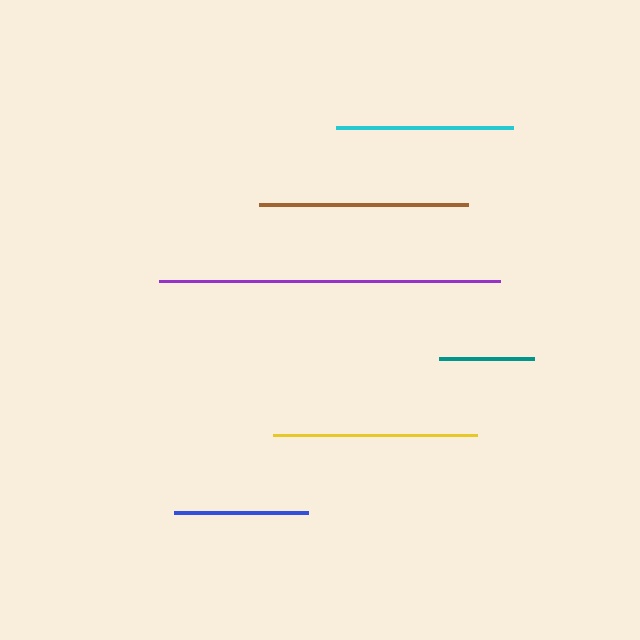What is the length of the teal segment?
The teal segment is approximately 95 pixels long.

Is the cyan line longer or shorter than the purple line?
The purple line is longer than the cyan line.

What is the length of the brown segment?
The brown segment is approximately 210 pixels long.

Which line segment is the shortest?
The teal line is the shortest at approximately 95 pixels.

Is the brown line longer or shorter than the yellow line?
The brown line is longer than the yellow line.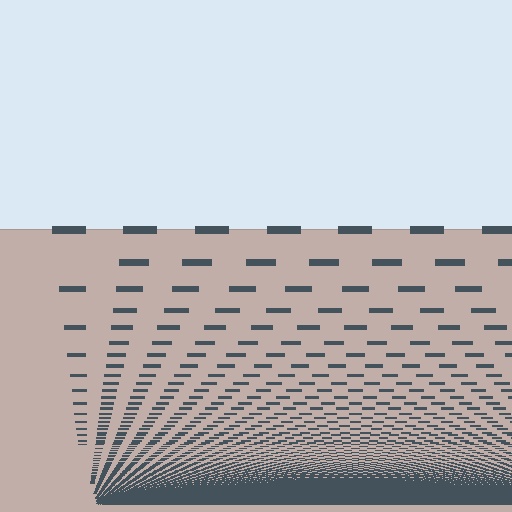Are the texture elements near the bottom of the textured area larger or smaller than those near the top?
Smaller. The gradient is inverted — elements near the bottom are smaller and denser.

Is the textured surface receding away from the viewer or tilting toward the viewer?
The surface appears to tilt toward the viewer. Texture elements get larger and sparser toward the top.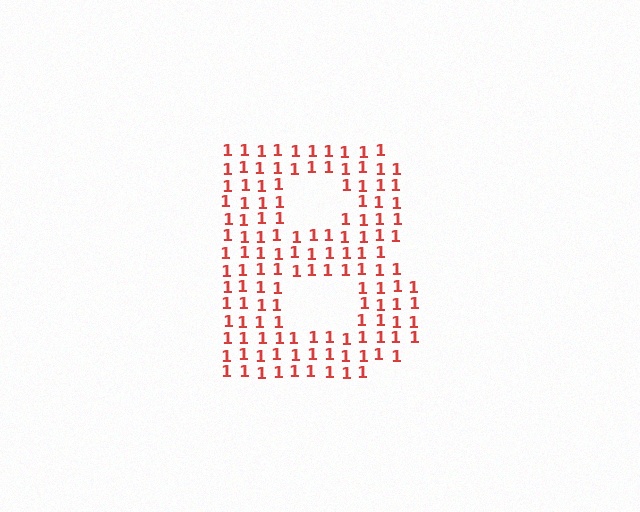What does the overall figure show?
The overall figure shows the letter B.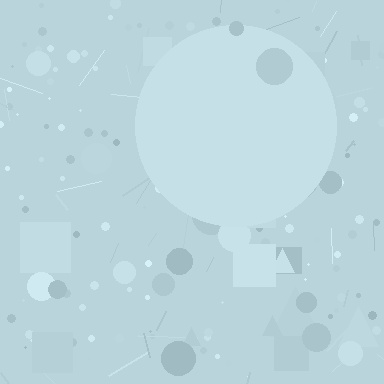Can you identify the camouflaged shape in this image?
The camouflaged shape is a circle.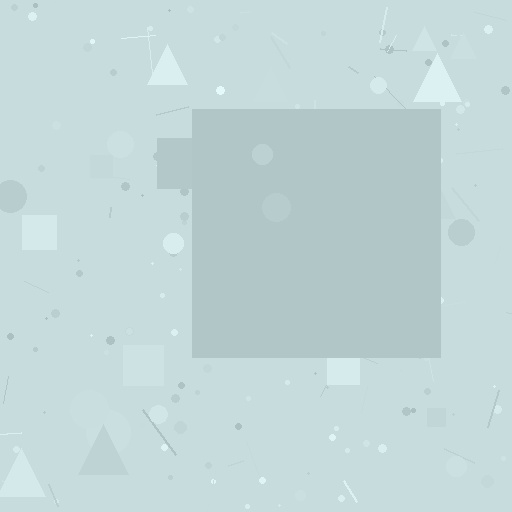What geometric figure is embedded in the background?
A square is embedded in the background.